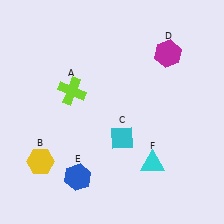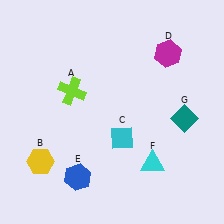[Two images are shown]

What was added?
A teal diamond (G) was added in Image 2.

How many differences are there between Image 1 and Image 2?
There is 1 difference between the two images.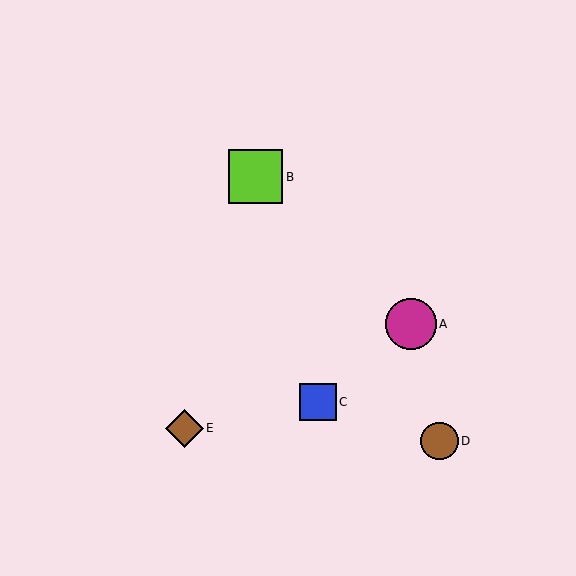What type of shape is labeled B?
Shape B is a lime square.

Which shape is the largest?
The lime square (labeled B) is the largest.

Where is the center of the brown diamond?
The center of the brown diamond is at (184, 428).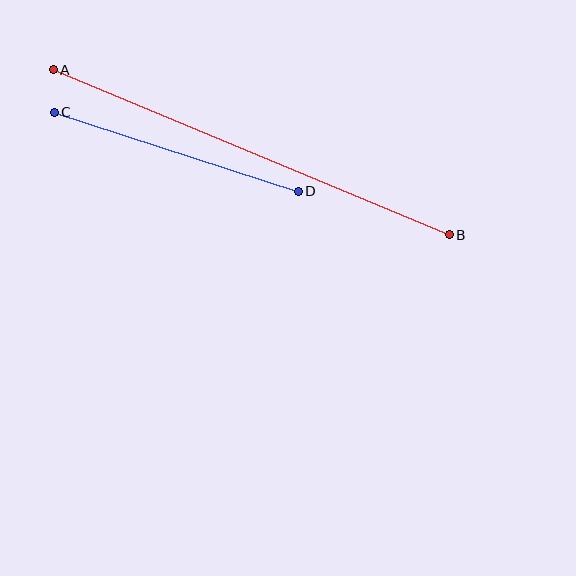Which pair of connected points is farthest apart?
Points A and B are farthest apart.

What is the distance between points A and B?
The distance is approximately 429 pixels.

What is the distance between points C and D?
The distance is approximately 256 pixels.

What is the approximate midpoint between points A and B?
The midpoint is at approximately (251, 152) pixels.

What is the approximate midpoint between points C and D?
The midpoint is at approximately (176, 152) pixels.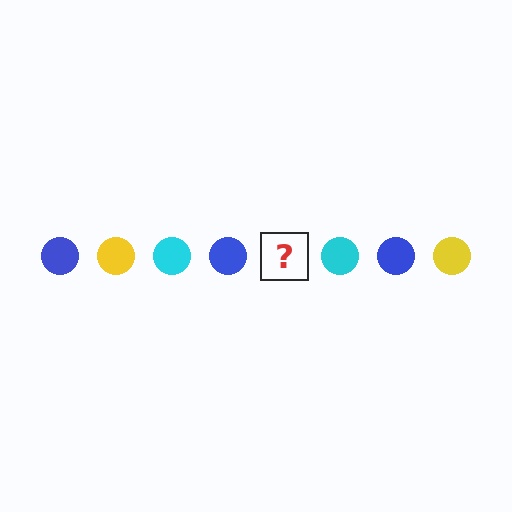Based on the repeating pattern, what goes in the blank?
The blank should be a yellow circle.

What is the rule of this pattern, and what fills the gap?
The rule is that the pattern cycles through blue, yellow, cyan circles. The gap should be filled with a yellow circle.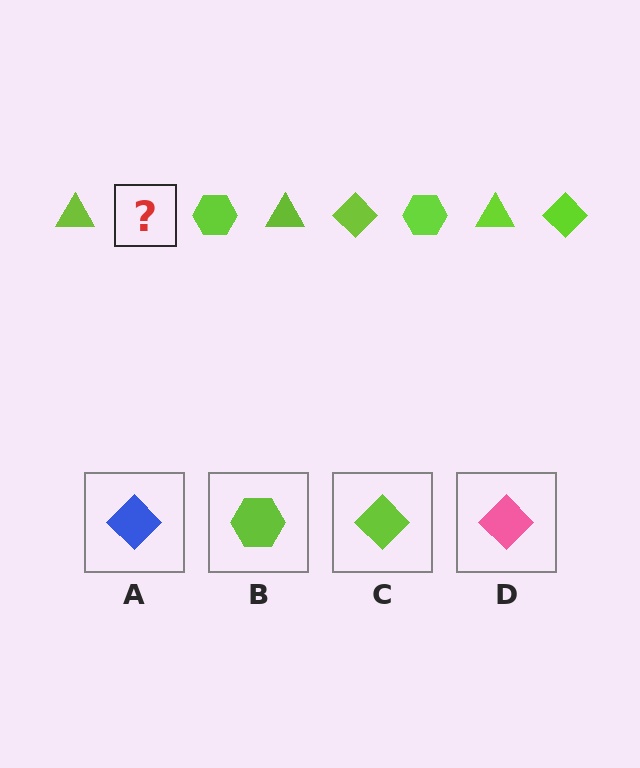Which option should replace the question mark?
Option C.